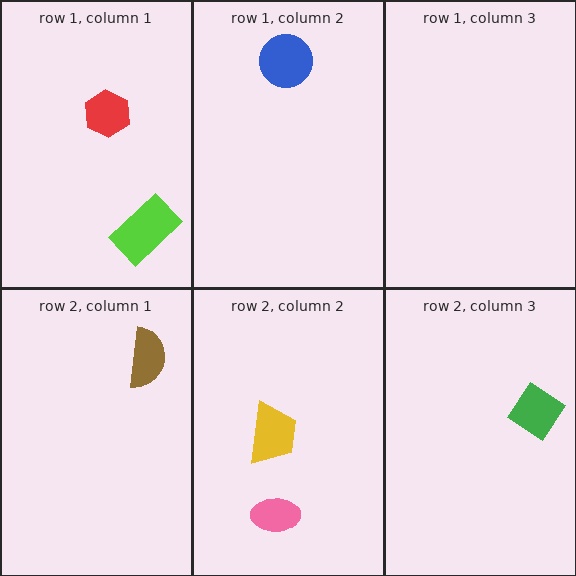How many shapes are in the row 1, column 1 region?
2.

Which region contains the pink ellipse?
The row 2, column 2 region.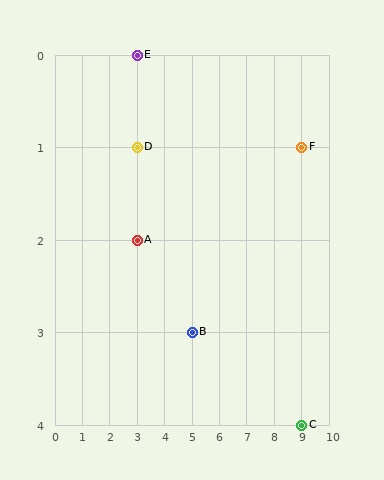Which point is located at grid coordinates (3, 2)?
Point A is at (3, 2).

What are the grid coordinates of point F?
Point F is at grid coordinates (9, 1).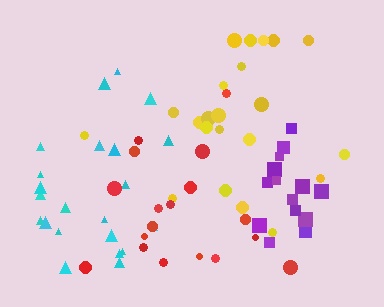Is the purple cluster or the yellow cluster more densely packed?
Purple.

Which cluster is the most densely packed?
Purple.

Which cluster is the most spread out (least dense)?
Red.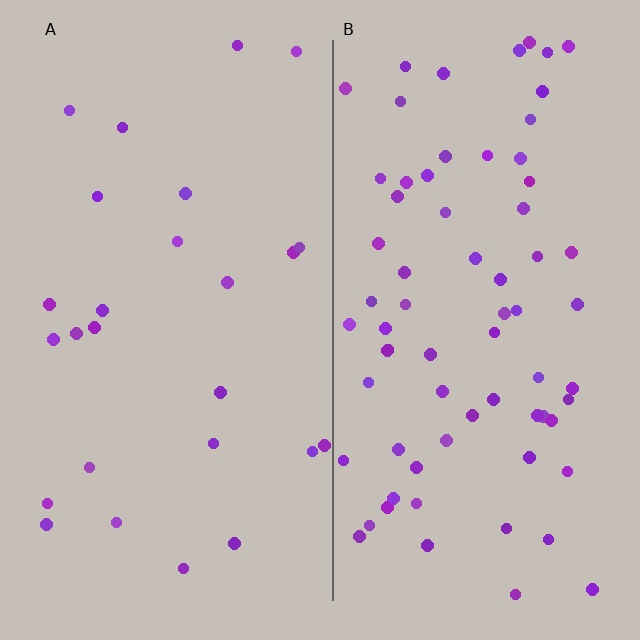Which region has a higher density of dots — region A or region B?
B (the right).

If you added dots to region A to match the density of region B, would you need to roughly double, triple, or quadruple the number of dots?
Approximately triple.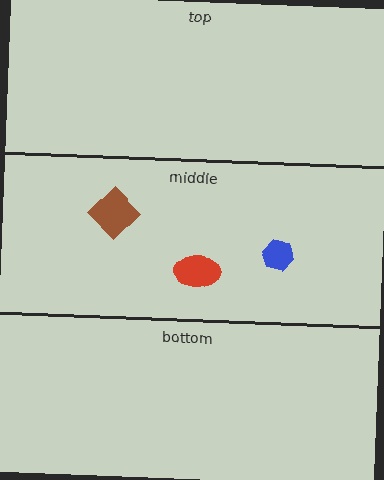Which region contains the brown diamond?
The middle region.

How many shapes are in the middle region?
3.